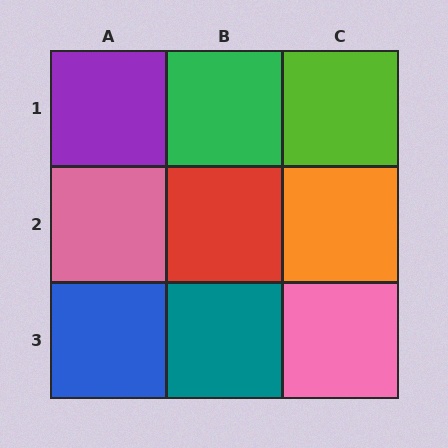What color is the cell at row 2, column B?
Red.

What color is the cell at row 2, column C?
Orange.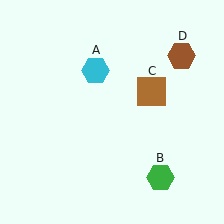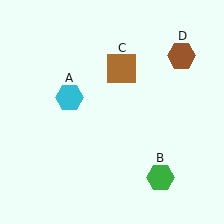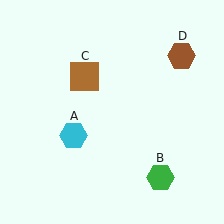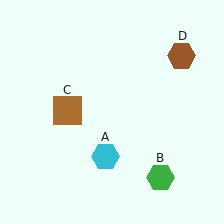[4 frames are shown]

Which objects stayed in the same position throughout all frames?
Green hexagon (object B) and brown hexagon (object D) remained stationary.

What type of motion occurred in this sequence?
The cyan hexagon (object A), brown square (object C) rotated counterclockwise around the center of the scene.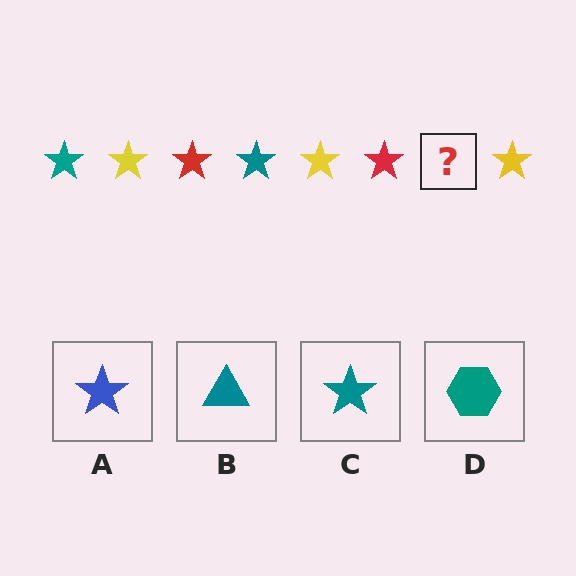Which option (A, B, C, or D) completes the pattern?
C.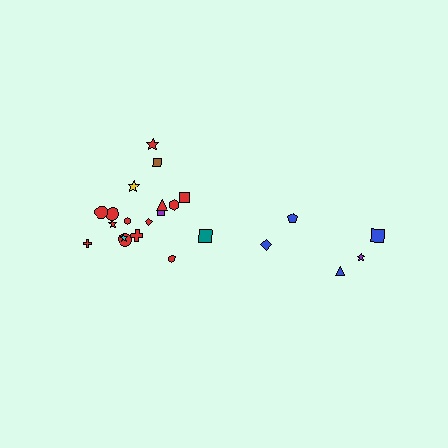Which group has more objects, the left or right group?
The left group.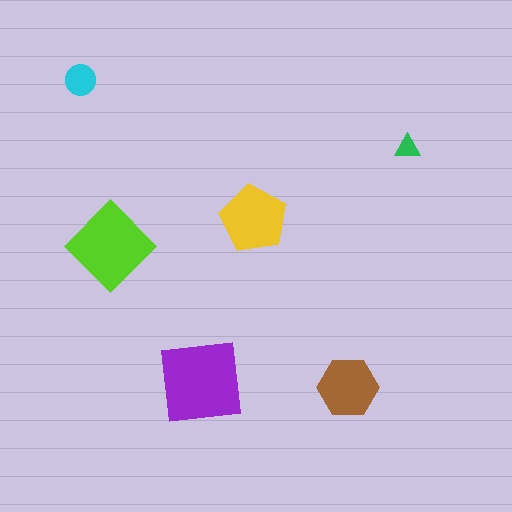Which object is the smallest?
The green triangle.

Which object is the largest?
The purple square.